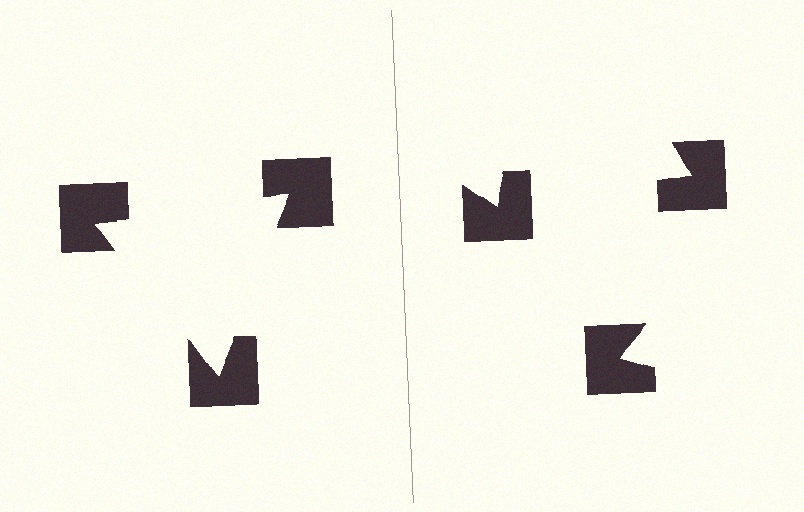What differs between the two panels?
The notched squares are positioned identically on both sides; only the wedge orientations differ. On the left they align to a triangle; on the right they are misaligned.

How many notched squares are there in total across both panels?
6 — 3 on each side.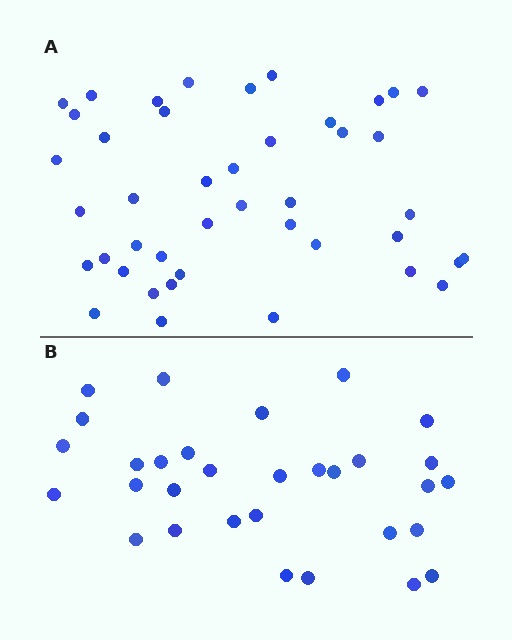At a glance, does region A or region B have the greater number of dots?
Region A (the top region) has more dots.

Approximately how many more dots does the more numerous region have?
Region A has roughly 12 or so more dots than region B.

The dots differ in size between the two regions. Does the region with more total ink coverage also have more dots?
No. Region B has more total ink coverage because its dots are larger, but region A actually contains more individual dots. Total area can be misleading — the number of items is what matters here.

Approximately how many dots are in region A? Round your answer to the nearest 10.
About 40 dots. (The exact count is 43, which rounds to 40.)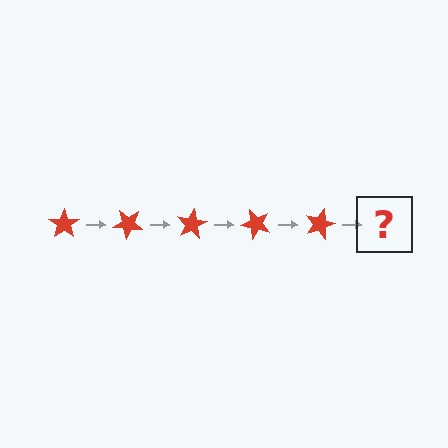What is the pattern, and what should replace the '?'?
The pattern is that the star rotates 40 degrees each step. The '?' should be a red star rotated 200 degrees.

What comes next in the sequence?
The next element should be a red star rotated 200 degrees.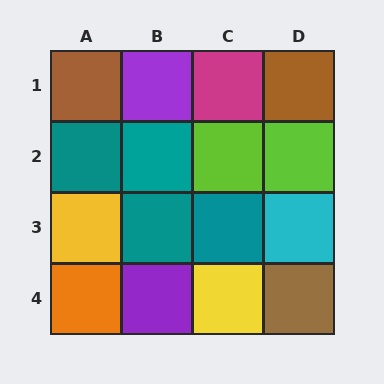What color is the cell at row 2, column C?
Lime.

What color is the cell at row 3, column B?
Teal.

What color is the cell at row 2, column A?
Teal.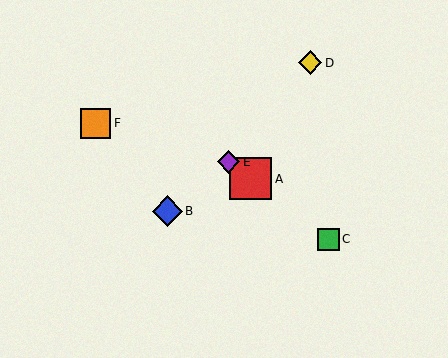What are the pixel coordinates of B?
Object B is at (167, 211).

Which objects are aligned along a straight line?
Objects A, C, E are aligned along a straight line.